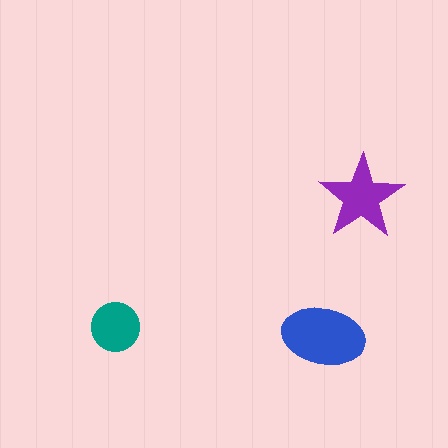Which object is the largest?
The blue ellipse.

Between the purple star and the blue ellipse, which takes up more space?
The blue ellipse.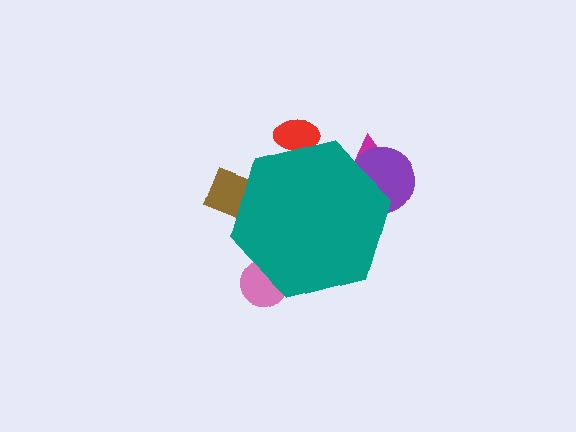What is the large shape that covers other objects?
A teal hexagon.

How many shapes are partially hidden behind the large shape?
5 shapes are partially hidden.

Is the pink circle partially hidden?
Yes, the pink circle is partially hidden behind the teal hexagon.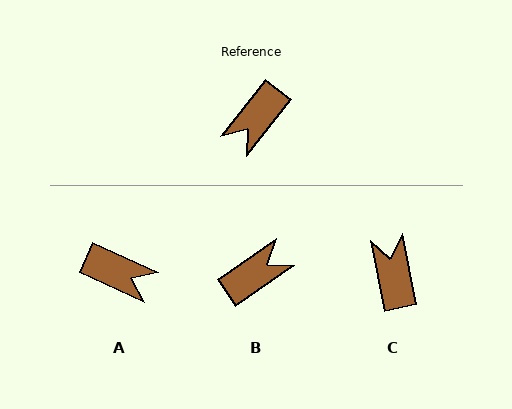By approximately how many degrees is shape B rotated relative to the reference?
Approximately 162 degrees counter-clockwise.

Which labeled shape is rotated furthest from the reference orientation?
B, about 162 degrees away.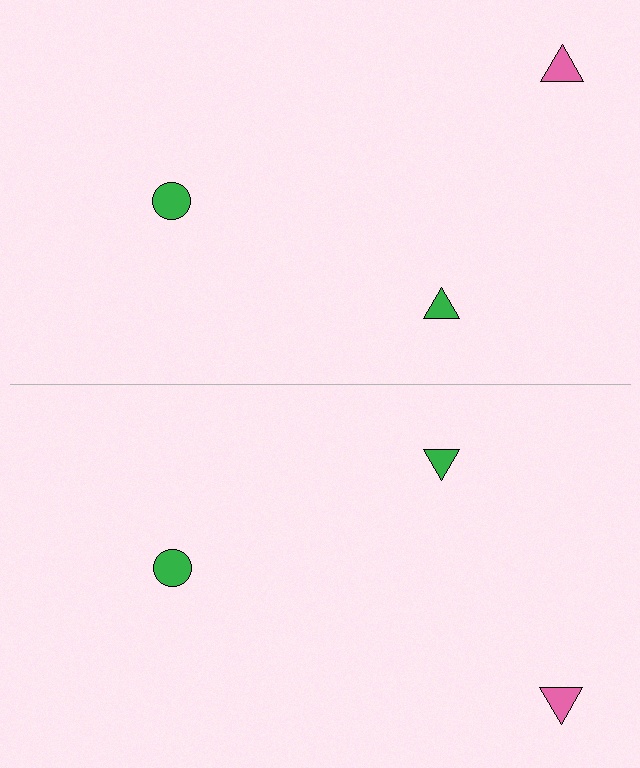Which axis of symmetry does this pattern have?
The pattern has a horizontal axis of symmetry running through the center of the image.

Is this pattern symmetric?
Yes, this pattern has bilateral (reflection) symmetry.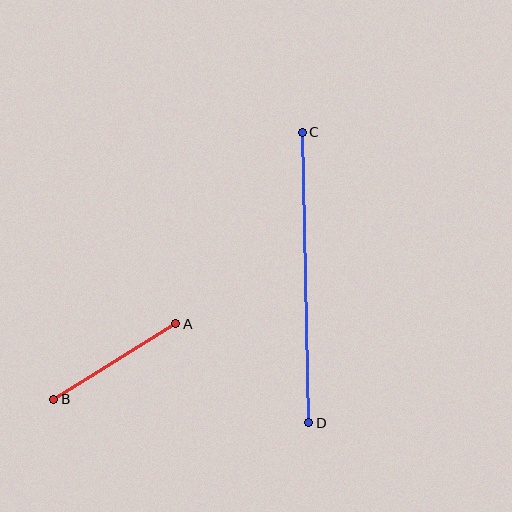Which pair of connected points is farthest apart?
Points C and D are farthest apart.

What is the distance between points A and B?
The distance is approximately 143 pixels.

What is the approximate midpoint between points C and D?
The midpoint is at approximately (306, 278) pixels.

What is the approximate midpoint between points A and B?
The midpoint is at approximately (115, 361) pixels.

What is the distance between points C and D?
The distance is approximately 290 pixels.